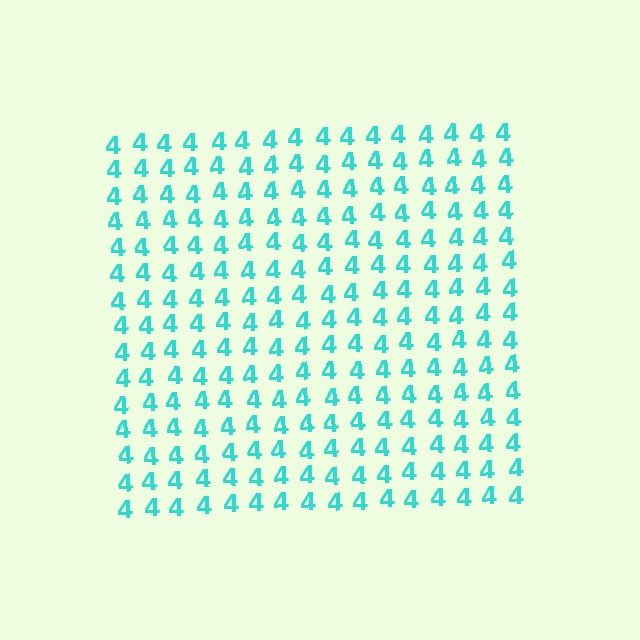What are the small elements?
The small elements are digit 4's.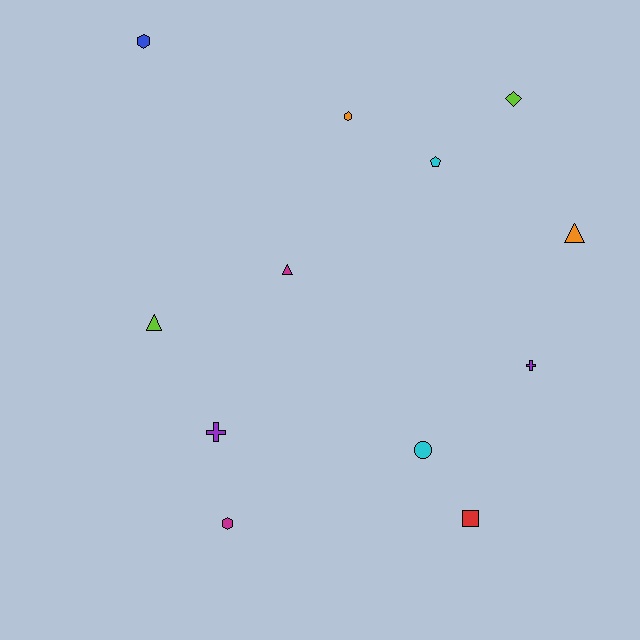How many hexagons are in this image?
There are 3 hexagons.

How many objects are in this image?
There are 12 objects.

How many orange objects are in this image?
There are 2 orange objects.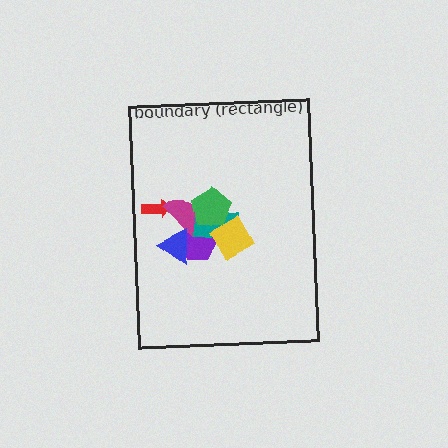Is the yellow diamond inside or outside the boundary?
Inside.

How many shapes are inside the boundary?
7 inside, 0 outside.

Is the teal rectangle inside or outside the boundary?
Inside.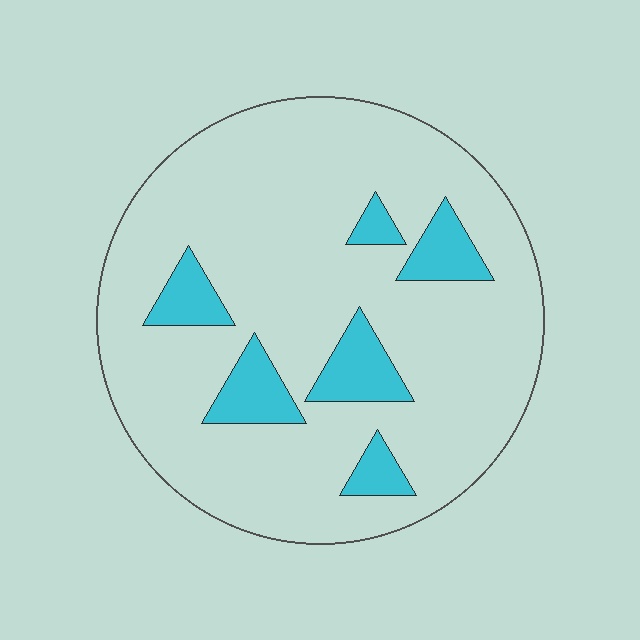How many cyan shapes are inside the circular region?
6.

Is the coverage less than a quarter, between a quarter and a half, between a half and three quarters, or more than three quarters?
Less than a quarter.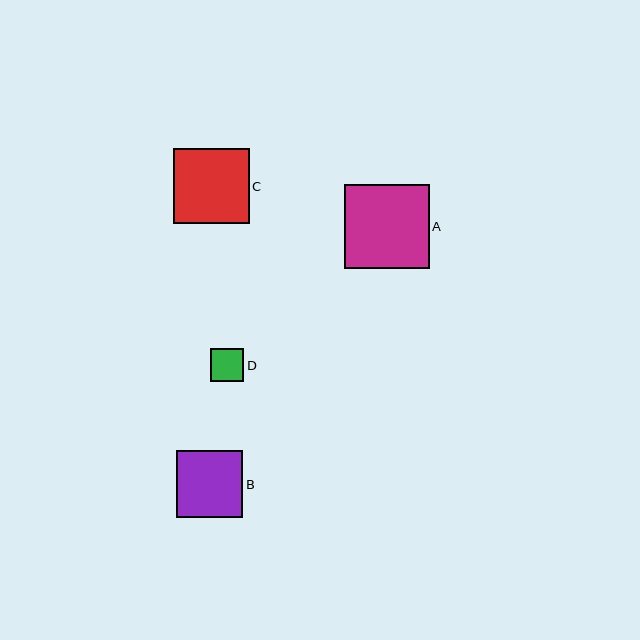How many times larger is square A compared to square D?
Square A is approximately 2.5 times the size of square D.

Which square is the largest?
Square A is the largest with a size of approximately 85 pixels.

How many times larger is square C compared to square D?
Square C is approximately 2.3 times the size of square D.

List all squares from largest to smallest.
From largest to smallest: A, C, B, D.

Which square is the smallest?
Square D is the smallest with a size of approximately 33 pixels.